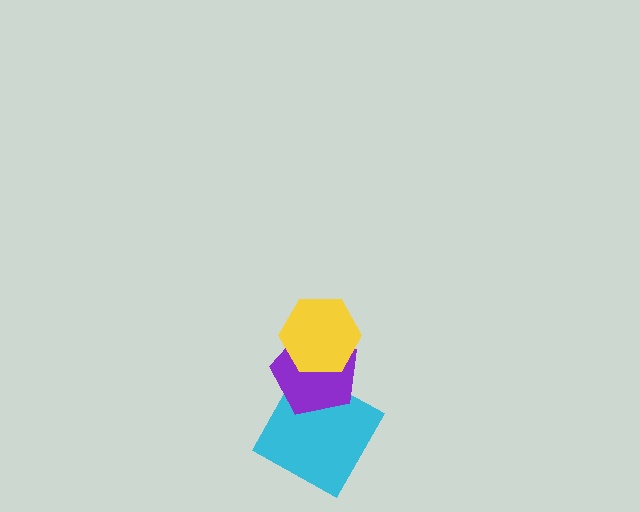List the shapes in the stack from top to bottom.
From top to bottom: the yellow hexagon, the purple pentagon, the cyan square.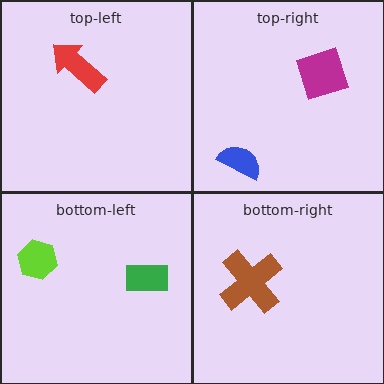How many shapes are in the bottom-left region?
2.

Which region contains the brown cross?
The bottom-right region.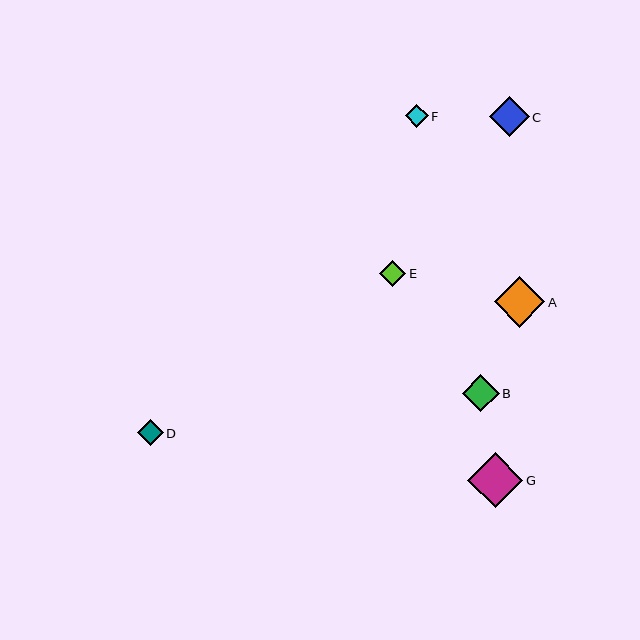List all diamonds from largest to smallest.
From largest to smallest: G, A, C, B, D, E, F.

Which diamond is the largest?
Diamond G is the largest with a size of approximately 55 pixels.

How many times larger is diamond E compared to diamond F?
Diamond E is approximately 1.1 times the size of diamond F.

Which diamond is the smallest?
Diamond F is the smallest with a size of approximately 23 pixels.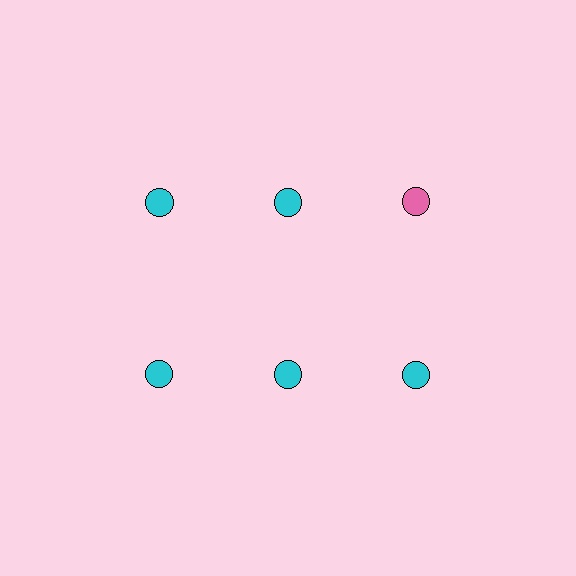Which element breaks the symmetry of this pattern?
The pink circle in the top row, center column breaks the symmetry. All other shapes are cyan circles.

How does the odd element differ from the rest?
It has a different color: pink instead of cyan.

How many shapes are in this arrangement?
There are 6 shapes arranged in a grid pattern.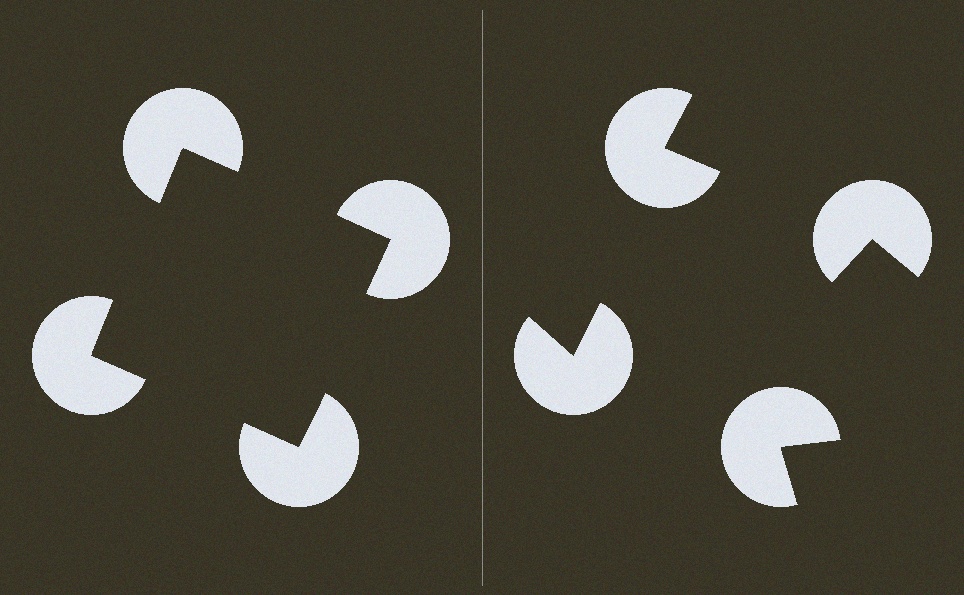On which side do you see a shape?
An illusory square appears on the left side. On the right side the wedge cuts are rotated, so no coherent shape forms.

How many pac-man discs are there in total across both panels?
8 — 4 on each side.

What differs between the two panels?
The pac-man discs are positioned identically on both sides; only the wedge orientations differ. On the left they align to a square; on the right they are misaligned.